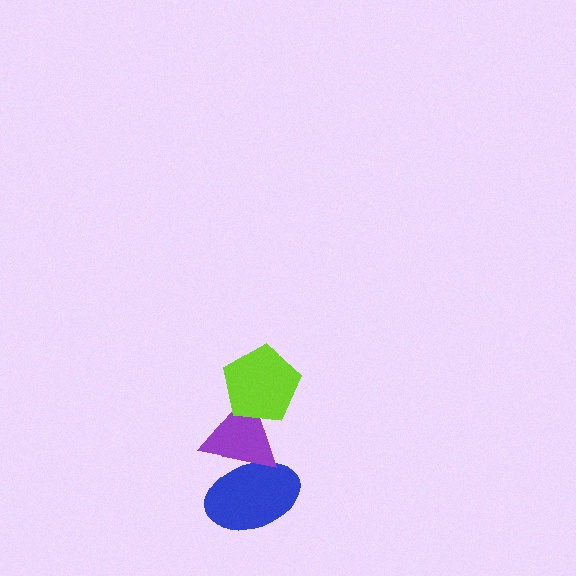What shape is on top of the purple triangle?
The lime pentagon is on top of the purple triangle.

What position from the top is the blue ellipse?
The blue ellipse is 3rd from the top.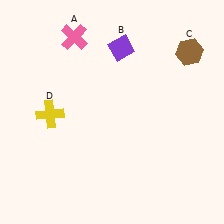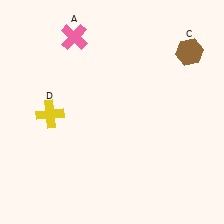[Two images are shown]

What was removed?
The purple diamond (B) was removed in Image 2.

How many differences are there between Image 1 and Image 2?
There is 1 difference between the two images.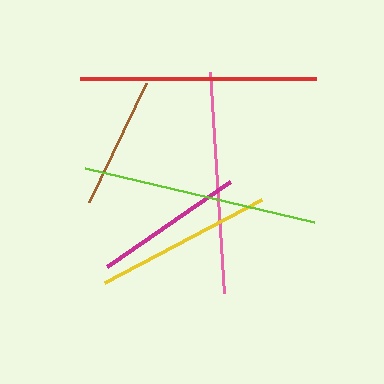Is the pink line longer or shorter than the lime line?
The lime line is longer than the pink line.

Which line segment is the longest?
The red line is the longest at approximately 236 pixels.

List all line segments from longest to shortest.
From longest to shortest: red, lime, pink, yellow, magenta, brown.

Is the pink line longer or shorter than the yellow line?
The pink line is longer than the yellow line.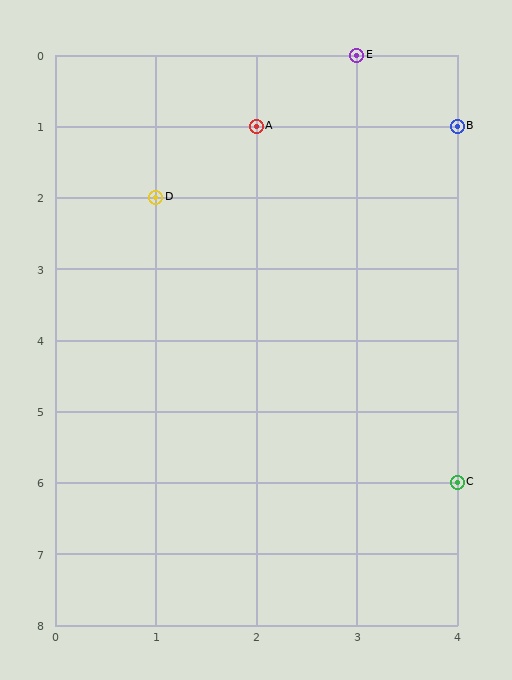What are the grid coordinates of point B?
Point B is at grid coordinates (4, 1).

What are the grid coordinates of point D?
Point D is at grid coordinates (1, 2).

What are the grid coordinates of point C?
Point C is at grid coordinates (4, 6).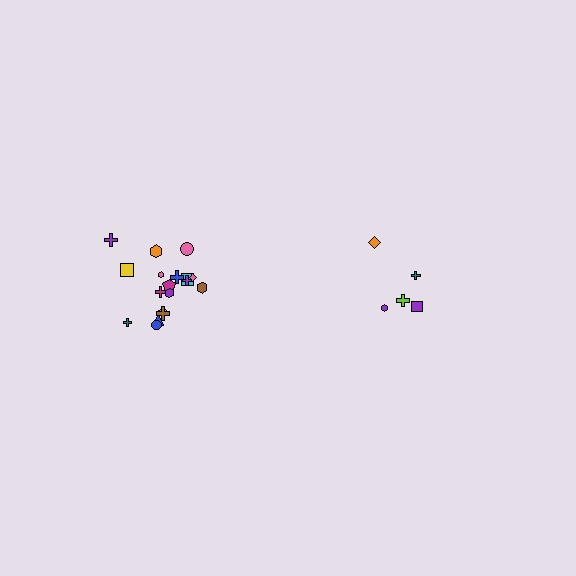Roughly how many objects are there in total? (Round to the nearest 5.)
Roughly 25 objects in total.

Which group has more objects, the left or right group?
The left group.